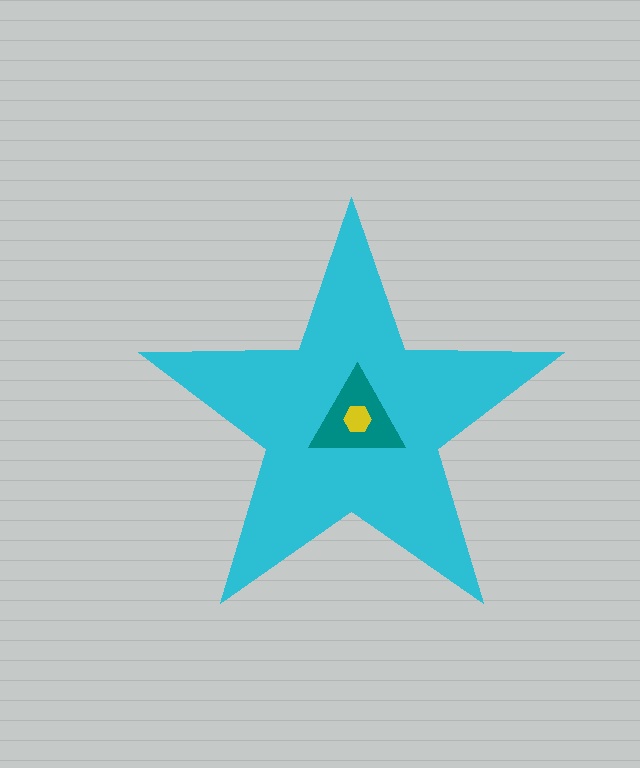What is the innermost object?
The yellow hexagon.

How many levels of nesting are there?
3.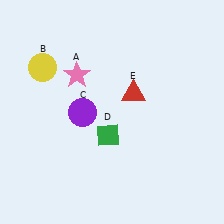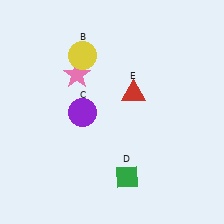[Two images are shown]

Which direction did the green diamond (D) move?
The green diamond (D) moved down.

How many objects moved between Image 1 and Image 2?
2 objects moved between the two images.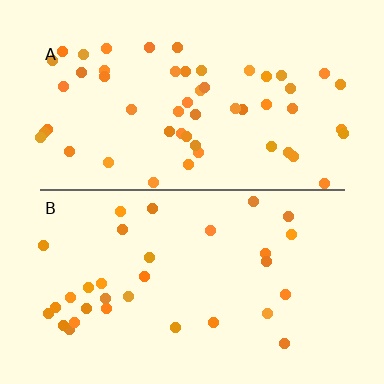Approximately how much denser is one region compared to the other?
Approximately 1.7× — region A over region B.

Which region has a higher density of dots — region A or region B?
A (the top).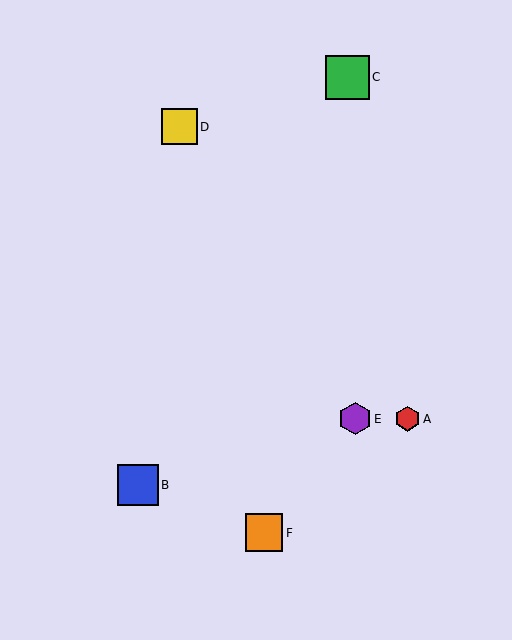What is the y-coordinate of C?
Object C is at y≈77.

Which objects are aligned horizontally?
Objects A, E are aligned horizontally.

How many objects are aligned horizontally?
2 objects (A, E) are aligned horizontally.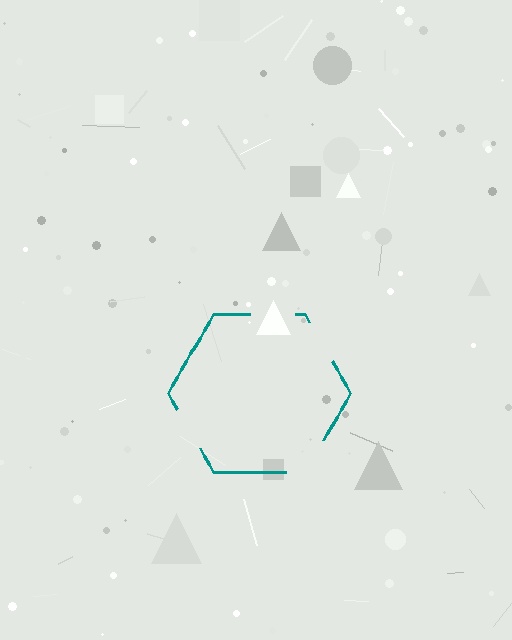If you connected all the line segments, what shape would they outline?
They would outline a hexagon.